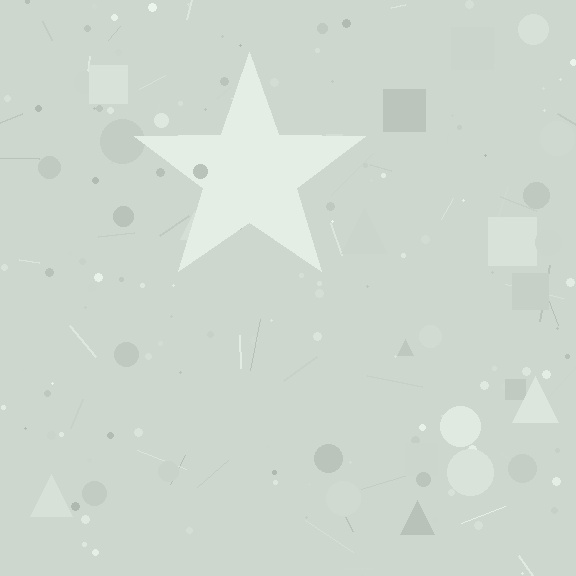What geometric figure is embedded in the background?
A star is embedded in the background.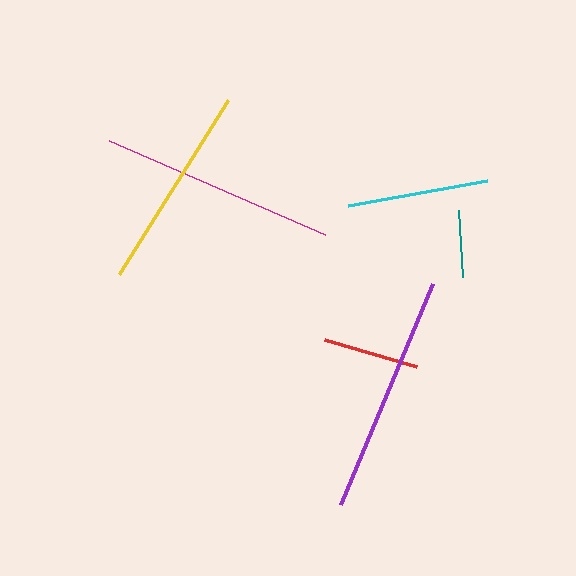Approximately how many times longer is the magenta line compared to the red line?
The magenta line is approximately 2.4 times the length of the red line.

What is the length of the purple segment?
The purple segment is approximately 240 pixels long.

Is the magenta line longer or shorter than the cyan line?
The magenta line is longer than the cyan line.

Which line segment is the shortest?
The teal line is the shortest at approximately 68 pixels.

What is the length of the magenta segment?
The magenta segment is approximately 235 pixels long.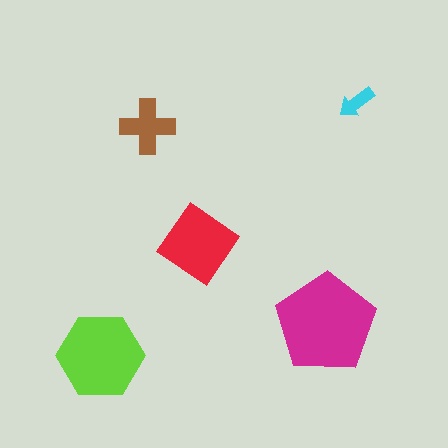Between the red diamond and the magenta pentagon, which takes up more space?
The magenta pentagon.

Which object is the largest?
The magenta pentagon.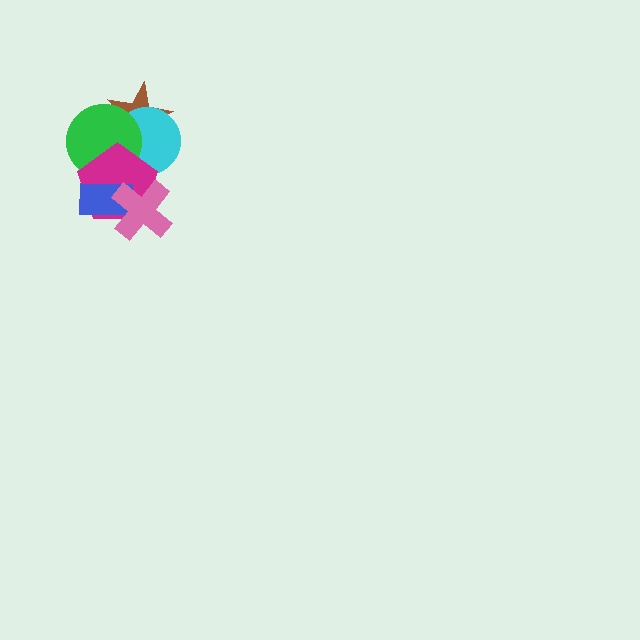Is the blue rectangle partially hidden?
Yes, it is partially covered by another shape.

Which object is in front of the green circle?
The magenta pentagon is in front of the green circle.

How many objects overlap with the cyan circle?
3 objects overlap with the cyan circle.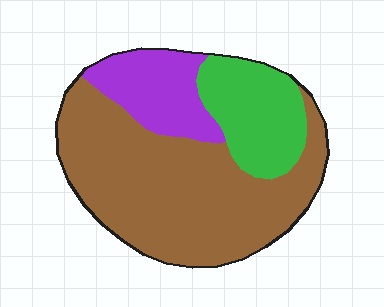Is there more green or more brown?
Brown.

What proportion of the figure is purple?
Purple covers about 20% of the figure.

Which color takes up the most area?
Brown, at roughly 60%.